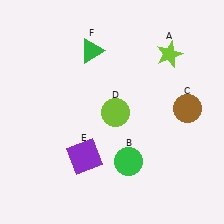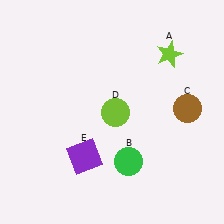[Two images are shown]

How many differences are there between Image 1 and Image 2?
There is 1 difference between the two images.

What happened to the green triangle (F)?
The green triangle (F) was removed in Image 2. It was in the top-left area of Image 1.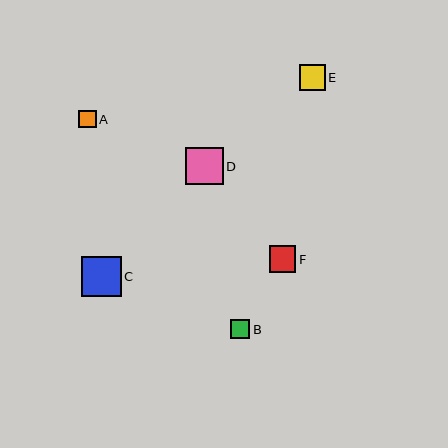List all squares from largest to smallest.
From largest to smallest: C, D, F, E, B, A.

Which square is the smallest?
Square A is the smallest with a size of approximately 18 pixels.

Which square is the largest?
Square C is the largest with a size of approximately 40 pixels.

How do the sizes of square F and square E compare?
Square F and square E are approximately the same size.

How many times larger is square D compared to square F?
Square D is approximately 1.4 times the size of square F.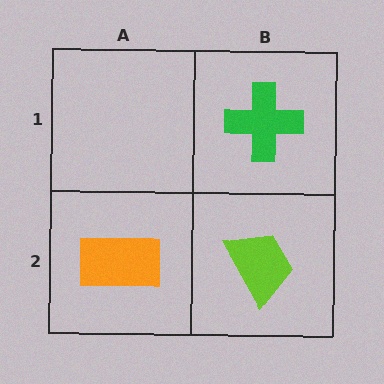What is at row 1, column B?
A green cross.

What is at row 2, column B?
A lime trapezoid.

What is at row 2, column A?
An orange rectangle.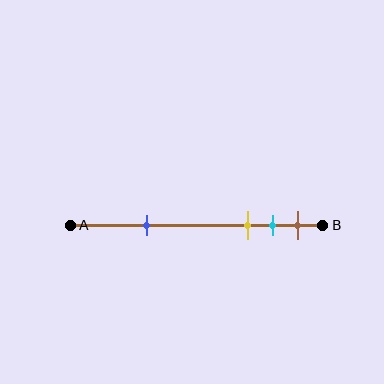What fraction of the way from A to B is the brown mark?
The brown mark is approximately 90% (0.9) of the way from A to B.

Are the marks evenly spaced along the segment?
No, the marks are not evenly spaced.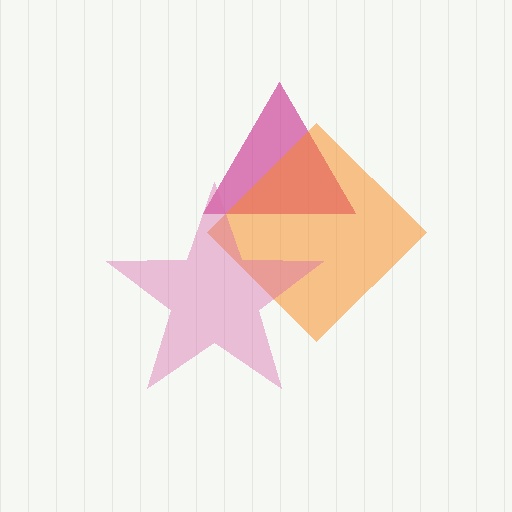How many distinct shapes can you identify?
There are 3 distinct shapes: a magenta triangle, an orange diamond, a pink star.